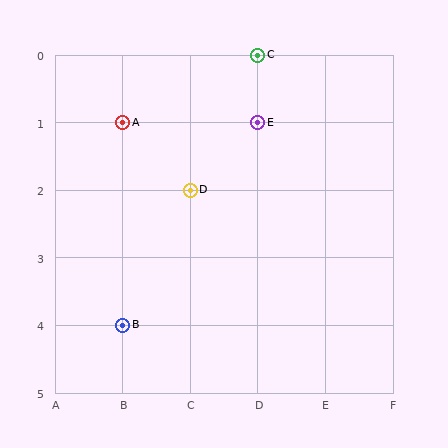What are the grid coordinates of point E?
Point E is at grid coordinates (D, 1).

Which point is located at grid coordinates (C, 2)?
Point D is at (C, 2).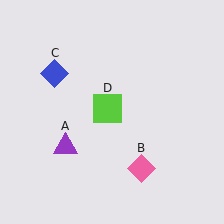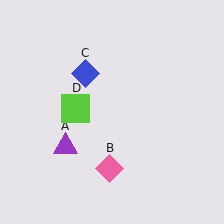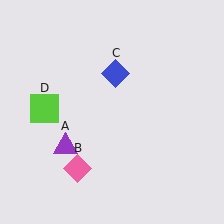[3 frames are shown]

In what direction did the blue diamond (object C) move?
The blue diamond (object C) moved right.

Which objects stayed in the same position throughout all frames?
Purple triangle (object A) remained stationary.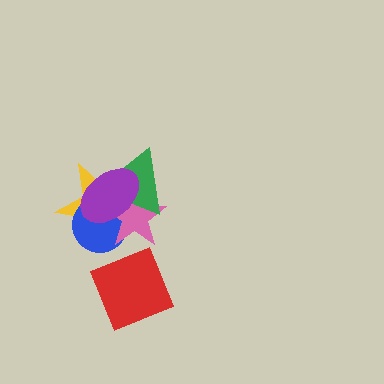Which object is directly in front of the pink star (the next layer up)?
The green triangle is directly in front of the pink star.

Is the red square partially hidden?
No, no other shape covers it.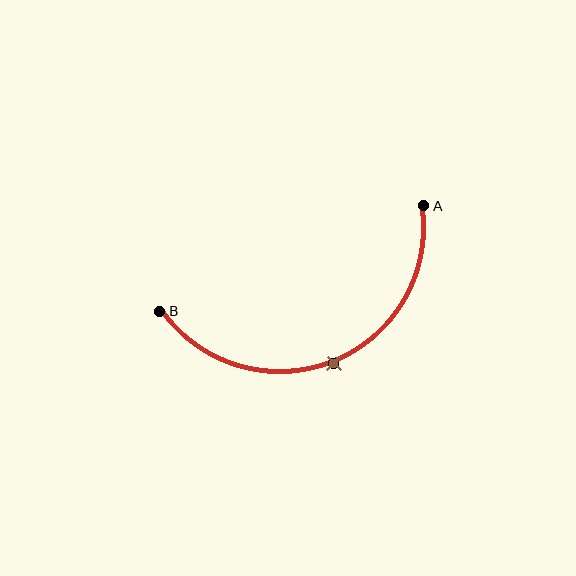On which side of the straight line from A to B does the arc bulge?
The arc bulges below the straight line connecting A and B.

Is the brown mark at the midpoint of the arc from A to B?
Yes. The brown mark lies on the arc at equal arc-length from both A and B — it is the arc midpoint.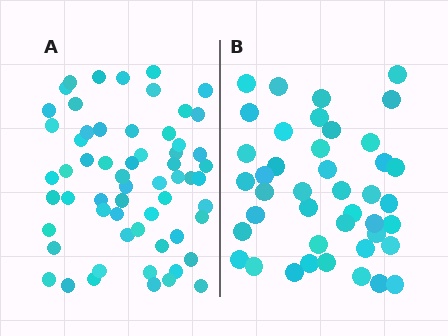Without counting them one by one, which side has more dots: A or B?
Region A (the left region) has more dots.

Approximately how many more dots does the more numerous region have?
Region A has approximately 20 more dots than region B.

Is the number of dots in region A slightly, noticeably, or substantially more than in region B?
Region A has noticeably more, but not dramatically so. The ratio is roughly 1.4 to 1.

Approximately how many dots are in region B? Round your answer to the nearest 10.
About 40 dots. (The exact count is 42, which rounds to 40.)